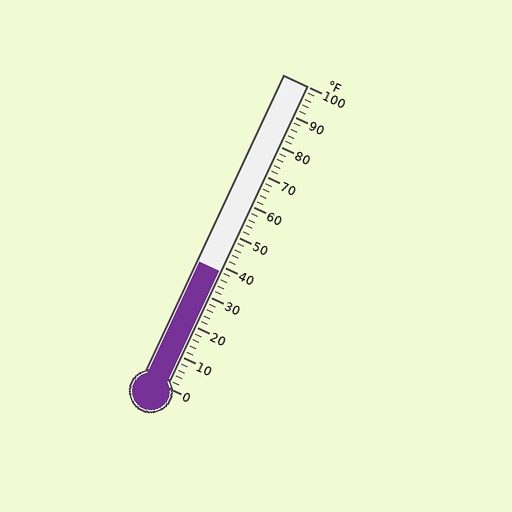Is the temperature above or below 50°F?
The temperature is below 50°F.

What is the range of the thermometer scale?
The thermometer scale ranges from 0°F to 100°F.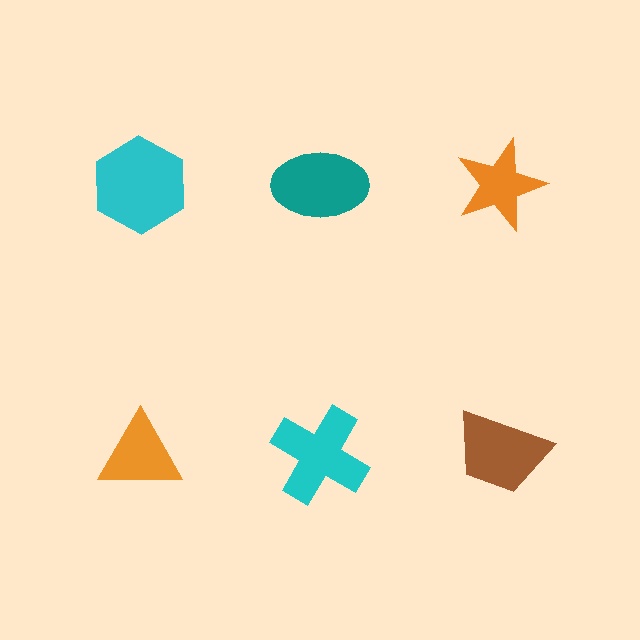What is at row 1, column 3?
An orange star.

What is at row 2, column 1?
An orange triangle.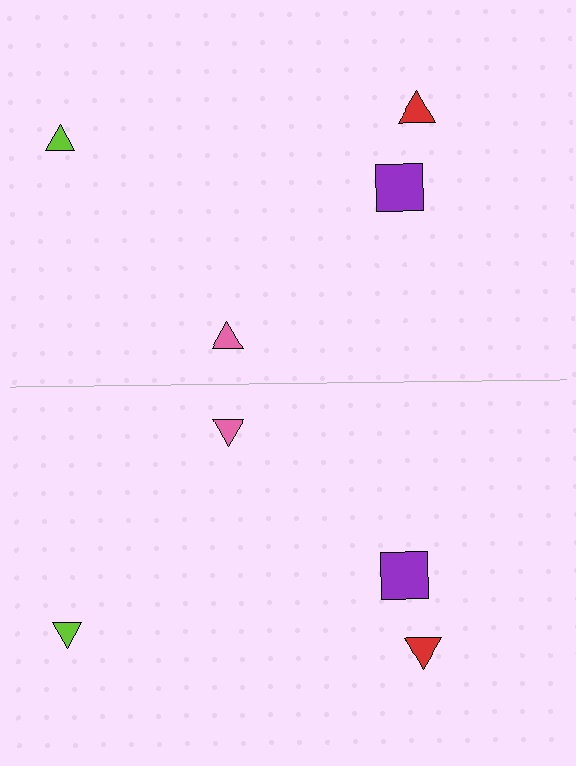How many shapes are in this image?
There are 8 shapes in this image.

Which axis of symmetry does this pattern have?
The pattern has a horizontal axis of symmetry running through the center of the image.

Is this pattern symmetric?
Yes, this pattern has bilateral (reflection) symmetry.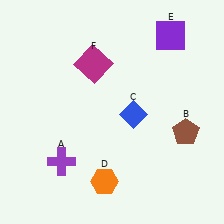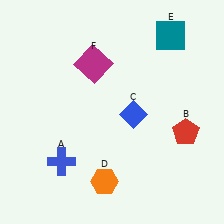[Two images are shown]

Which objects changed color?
A changed from purple to blue. B changed from brown to red. E changed from purple to teal.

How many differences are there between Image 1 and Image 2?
There are 3 differences between the two images.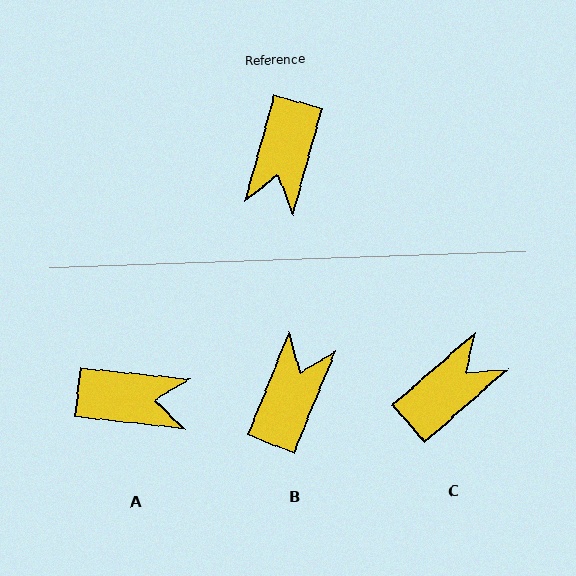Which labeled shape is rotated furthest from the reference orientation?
B, about 173 degrees away.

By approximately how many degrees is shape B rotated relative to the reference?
Approximately 173 degrees counter-clockwise.